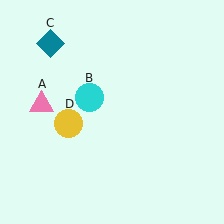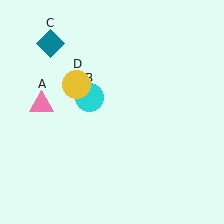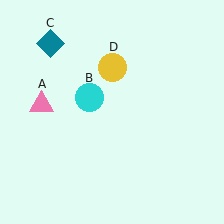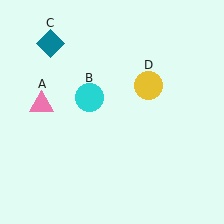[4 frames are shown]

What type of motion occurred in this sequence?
The yellow circle (object D) rotated clockwise around the center of the scene.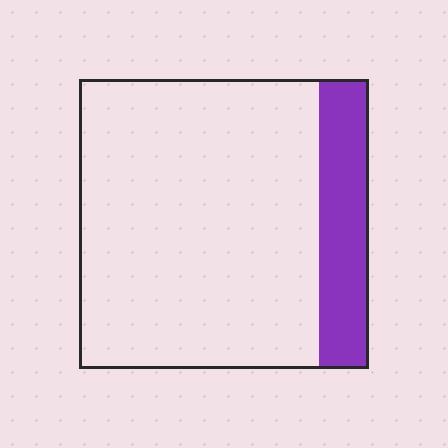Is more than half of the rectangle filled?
No.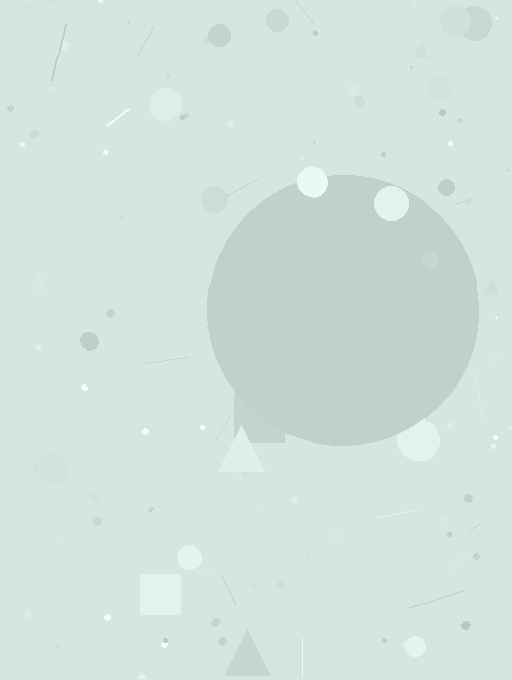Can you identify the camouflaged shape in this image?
The camouflaged shape is a circle.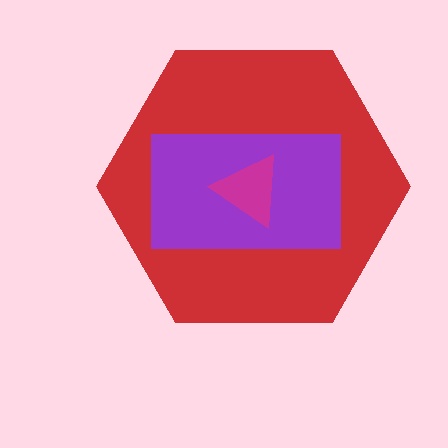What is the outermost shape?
The red hexagon.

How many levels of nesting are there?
3.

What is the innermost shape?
The magenta triangle.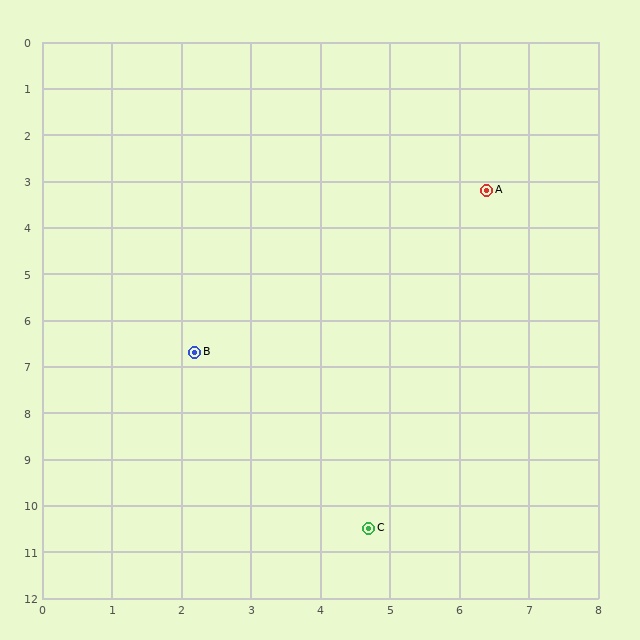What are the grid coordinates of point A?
Point A is at approximately (6.4, 3.2).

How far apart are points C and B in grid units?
Points C and B are about 4.5 grid units apart.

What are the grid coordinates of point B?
Point B is at approximately (2.2, 6.7).